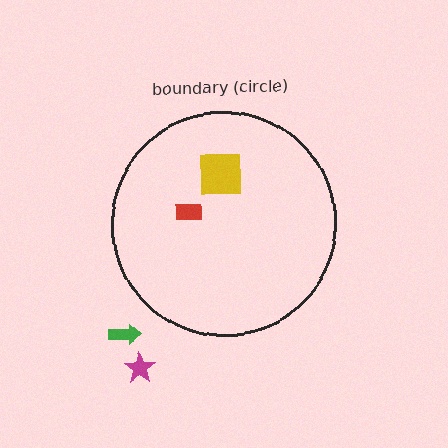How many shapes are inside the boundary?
2 inside, 2 outside.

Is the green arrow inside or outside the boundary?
Outside.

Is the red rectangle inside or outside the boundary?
Inside.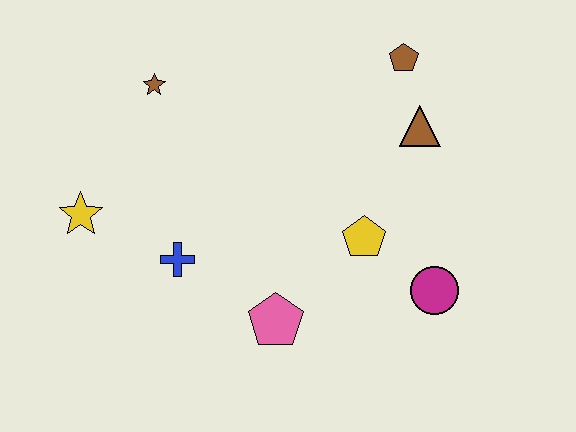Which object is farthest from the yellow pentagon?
The yellow star is farthest from the yellow pentagon.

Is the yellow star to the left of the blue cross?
Yes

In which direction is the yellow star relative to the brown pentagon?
The yellow star is to the left of the brown pentagon.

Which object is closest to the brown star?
The yellow star is closest to the brown star.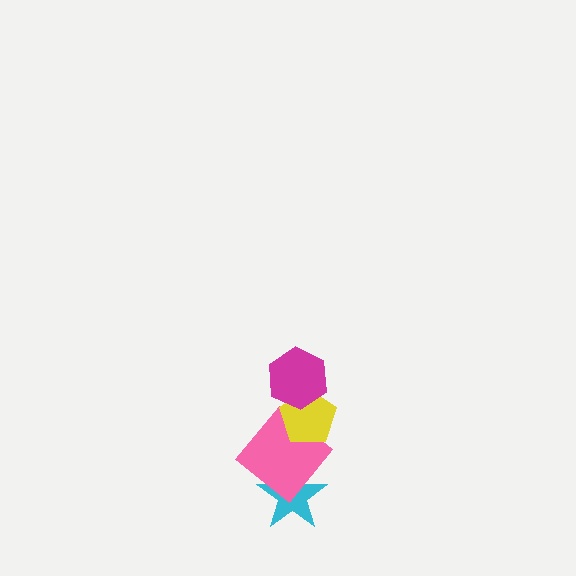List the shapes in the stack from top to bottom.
From top to bottom: the magenta hexagon, the yellow pentagon, the pink diamond, the cyan star.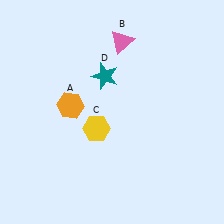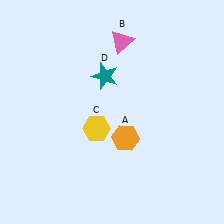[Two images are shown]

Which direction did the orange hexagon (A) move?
The orange hexagon (A) moved right.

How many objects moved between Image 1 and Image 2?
1 object moved between the two images.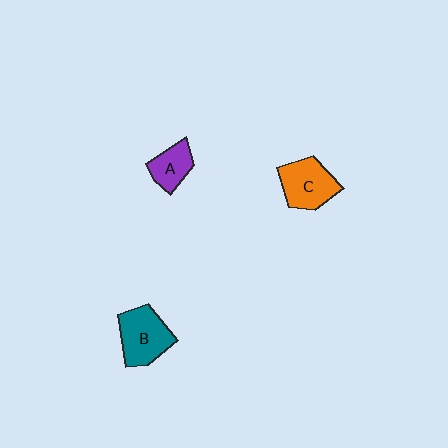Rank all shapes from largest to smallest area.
From largest to smallest: B (teal), C (orange), A (purple).